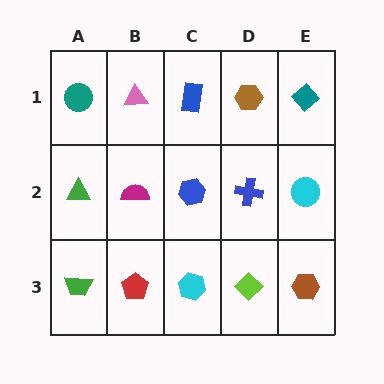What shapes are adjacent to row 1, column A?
A green triangle (row 2, column A), a pink triangle (row 1, column B).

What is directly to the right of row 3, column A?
A red pentagon.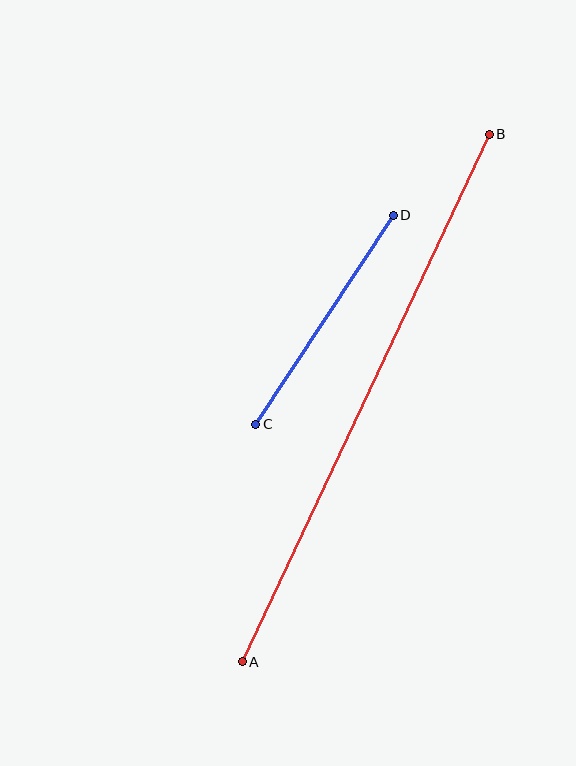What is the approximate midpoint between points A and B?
The midpoint is at approximately (366, 398) pixels.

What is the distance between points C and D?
The distance is approximately 250 pixels.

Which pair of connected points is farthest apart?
Points A and B are farthest apart.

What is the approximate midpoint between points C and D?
The midpoint is at approximately (324, 320) pixels.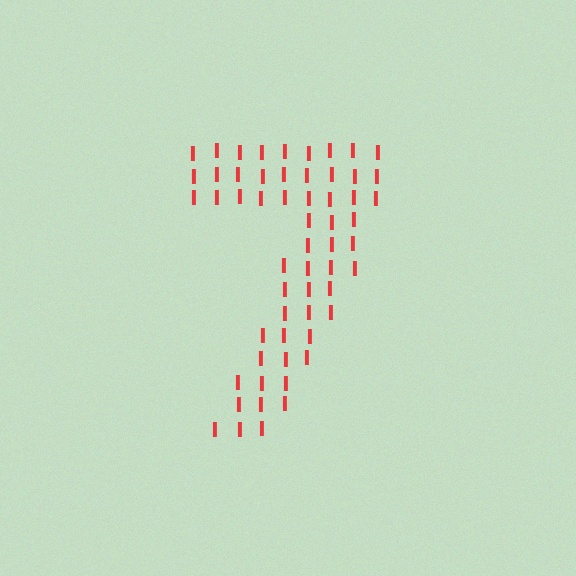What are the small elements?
The small elements are letter I's.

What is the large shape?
The large shape is the digit 7.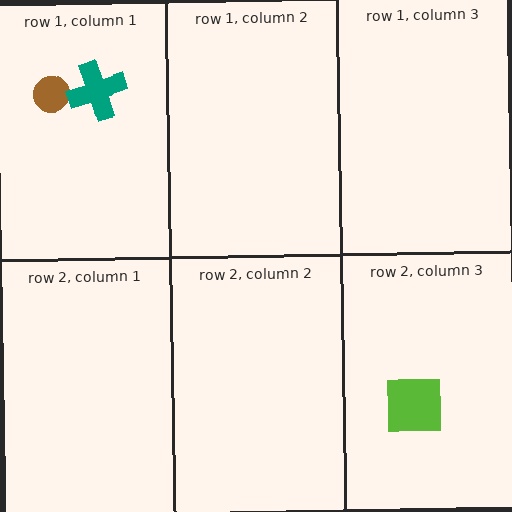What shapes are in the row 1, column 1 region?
The brown circle, the teal cross.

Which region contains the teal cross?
The row 1, column 1 region.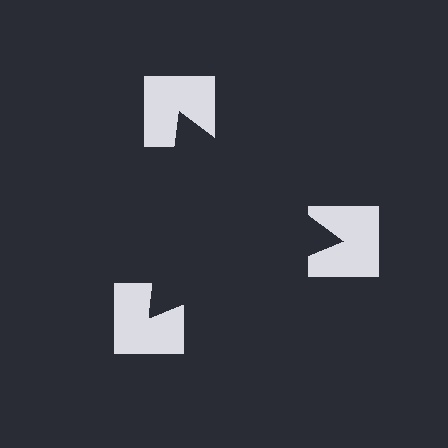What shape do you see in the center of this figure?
An illusory triangle — its edges are inferred from the aligned wedge cuts in the notched squares, not physically drawn.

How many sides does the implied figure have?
3 sides.